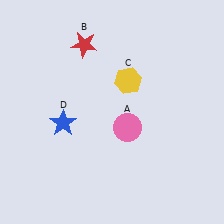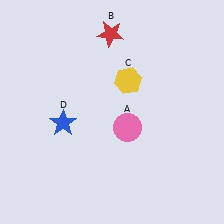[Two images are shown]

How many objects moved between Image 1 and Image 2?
1 object moved between the two images.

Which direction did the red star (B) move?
The red star (B) moved right.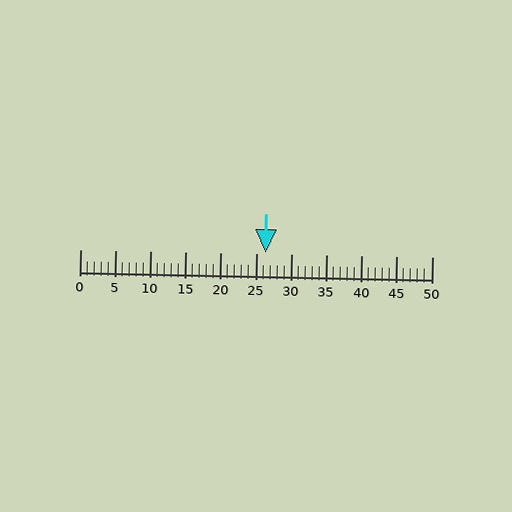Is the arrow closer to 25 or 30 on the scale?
The arrow is closer to 25.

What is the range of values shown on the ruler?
The ruler shows values from 0 to 50.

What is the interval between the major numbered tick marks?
The major tick marks are spaced 5 units apart.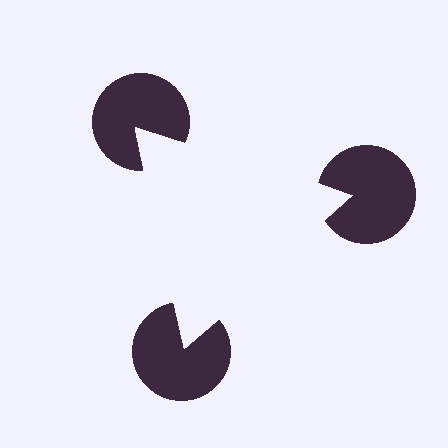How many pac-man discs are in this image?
There are 3 — one at each vertex of the illusory triangle.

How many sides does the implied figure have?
3 sides.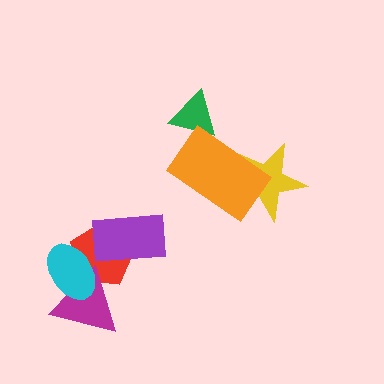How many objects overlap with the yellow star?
1 object overlaps with the yellow star.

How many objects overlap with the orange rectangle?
2 objects overlap with the orange rectangle.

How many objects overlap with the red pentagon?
3 objects overlap with the red pentagon.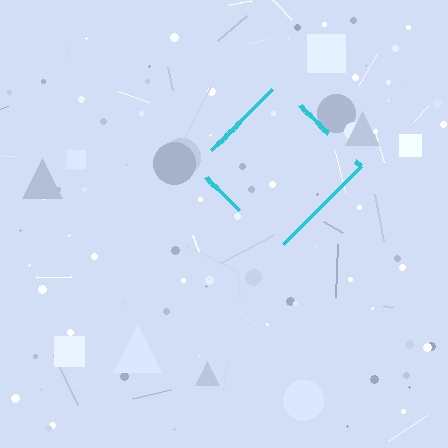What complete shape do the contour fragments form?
The contour fragments form a diamond.